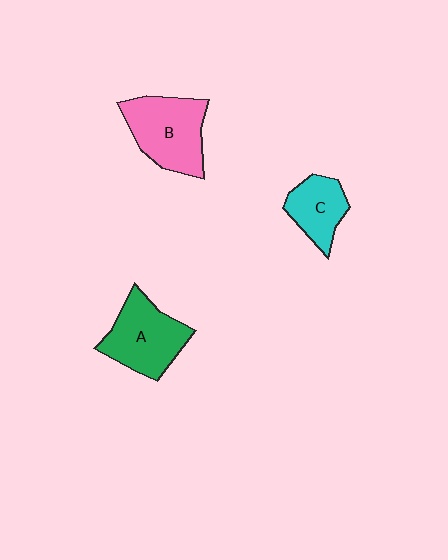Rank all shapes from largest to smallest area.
From largest to smallest: B (pink), A (green), C (cyan).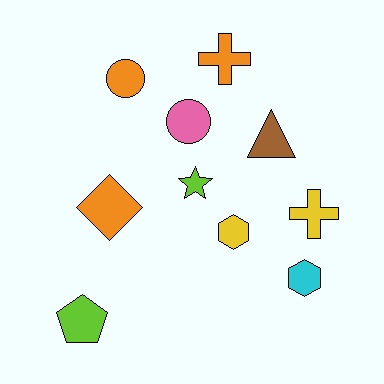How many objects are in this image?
There are 10 objects.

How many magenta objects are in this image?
There are no magenta objects.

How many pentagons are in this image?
There is 1 pentagon.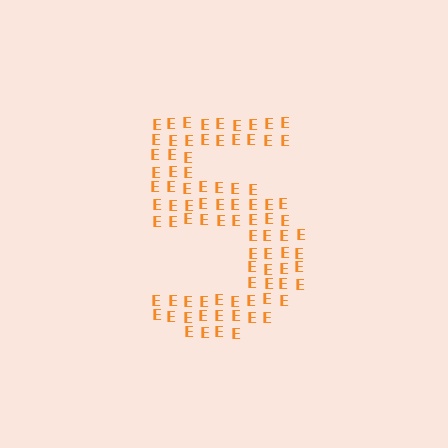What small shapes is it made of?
It is made of small letter E's.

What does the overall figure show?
The overall figure shows the digit 5.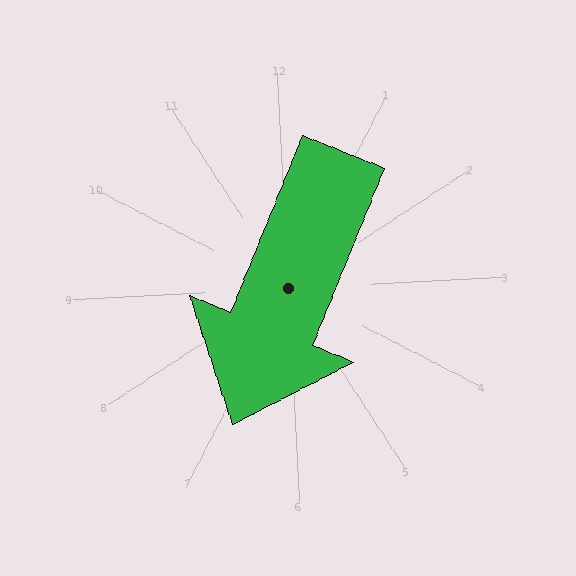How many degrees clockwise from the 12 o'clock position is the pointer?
Approximately 205 degrees.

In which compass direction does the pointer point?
Southwest.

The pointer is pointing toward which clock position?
Roughly 7 o'clock.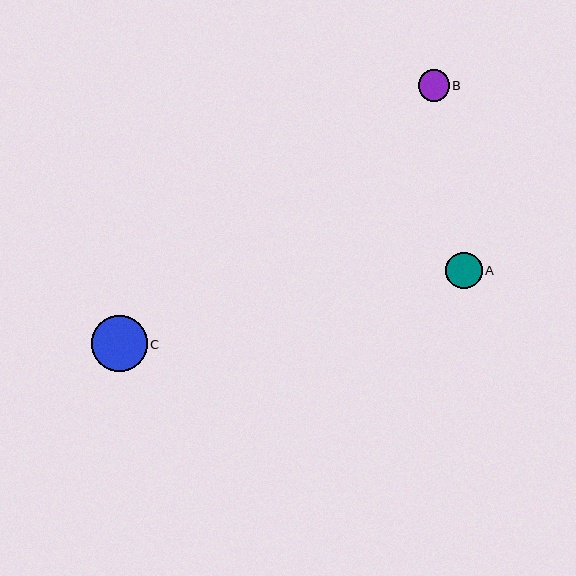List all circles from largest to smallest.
From largest to smallest: C, A, B.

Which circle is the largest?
Circle C is the largest with a size of approximately 55 pixels.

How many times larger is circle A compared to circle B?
Circle A is approximately 1.2 times the size of circle B.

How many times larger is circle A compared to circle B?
Circle A is approximately 1.2 times the size of circle B.